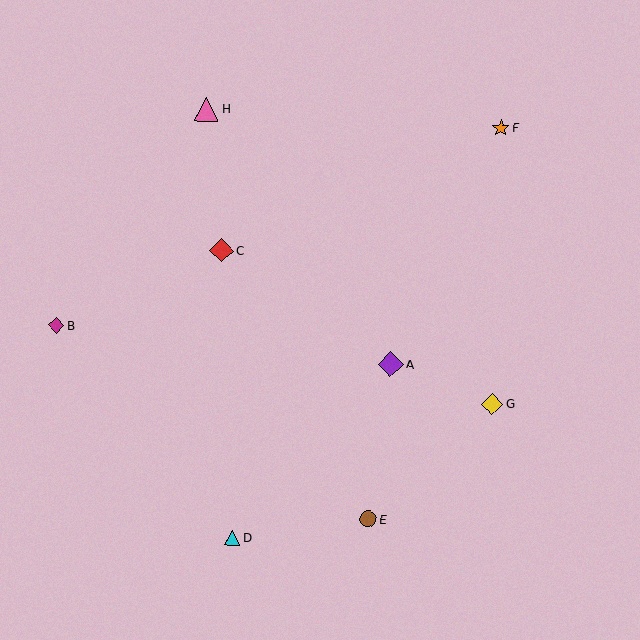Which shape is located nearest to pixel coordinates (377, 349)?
The purple diamond (labeled A) at (390, 364) is nearest to that location.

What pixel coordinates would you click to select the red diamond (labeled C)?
Click at (221, 250) to select the red diamond C.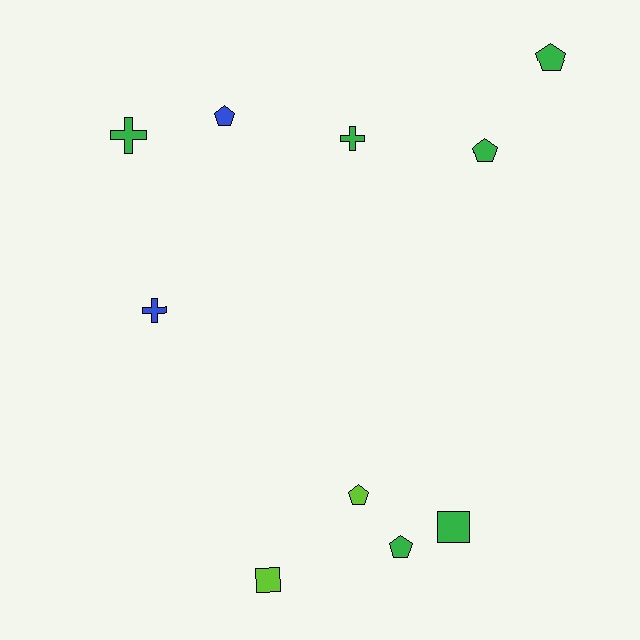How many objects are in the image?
There are 10 objects.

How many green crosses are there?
There are 2 green crosses.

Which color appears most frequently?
Green, with 6 objects.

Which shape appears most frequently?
Pentagon, with 5 objects.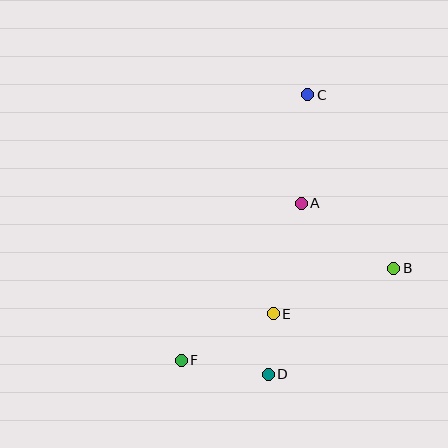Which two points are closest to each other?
Points D and E are closest to each other.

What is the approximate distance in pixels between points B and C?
The distance between B and C is approximately 194 pixels.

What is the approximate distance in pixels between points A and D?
The distance between A and D is approximately 174 pixels.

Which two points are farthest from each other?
Points C and F are farthest from each other.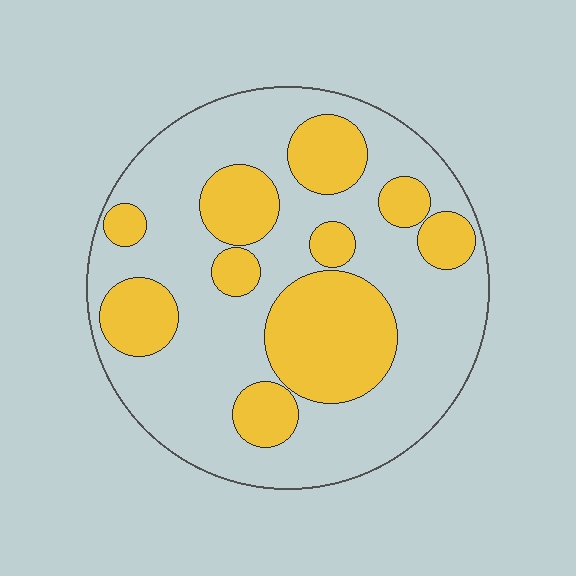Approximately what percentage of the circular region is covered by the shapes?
Approximately 35%.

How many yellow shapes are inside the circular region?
10.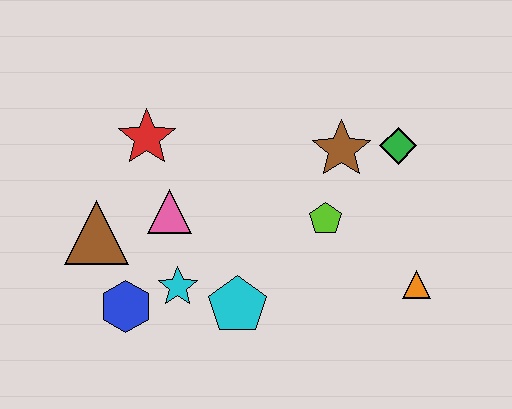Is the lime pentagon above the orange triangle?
Yes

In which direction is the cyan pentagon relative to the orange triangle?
The cyan pentagon is to the left of the orange triangle.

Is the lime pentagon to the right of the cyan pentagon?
Yes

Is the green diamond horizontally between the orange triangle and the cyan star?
Yes